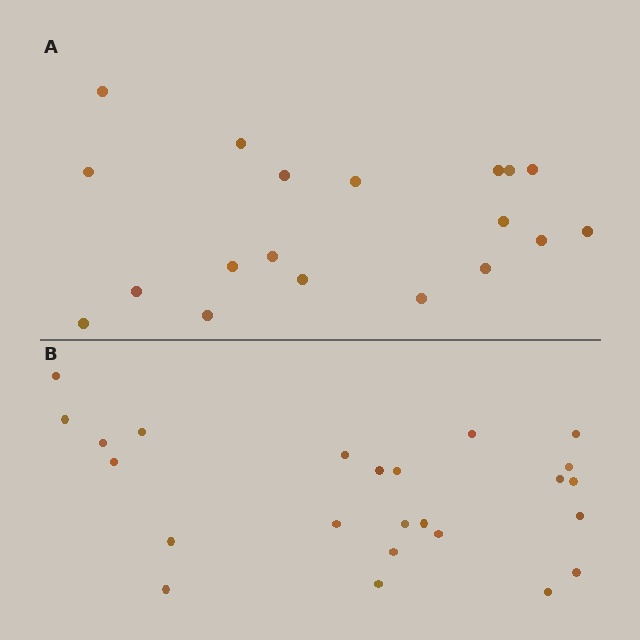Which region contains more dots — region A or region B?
Region B (the bottom region) has more dots.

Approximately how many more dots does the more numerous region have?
Region B has about 5 more dots than region A.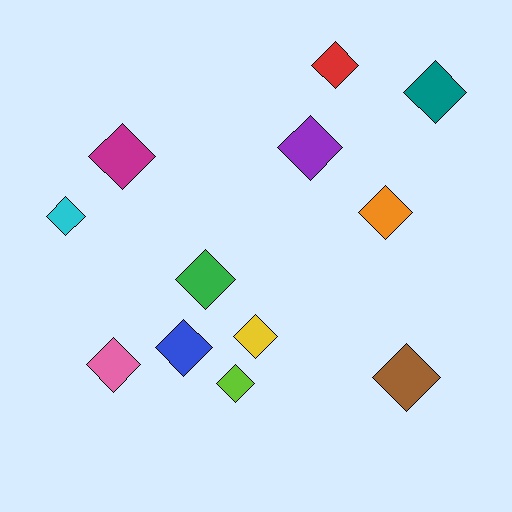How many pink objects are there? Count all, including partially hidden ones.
There is 1 pink object.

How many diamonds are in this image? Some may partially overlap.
There are 12 diamonds.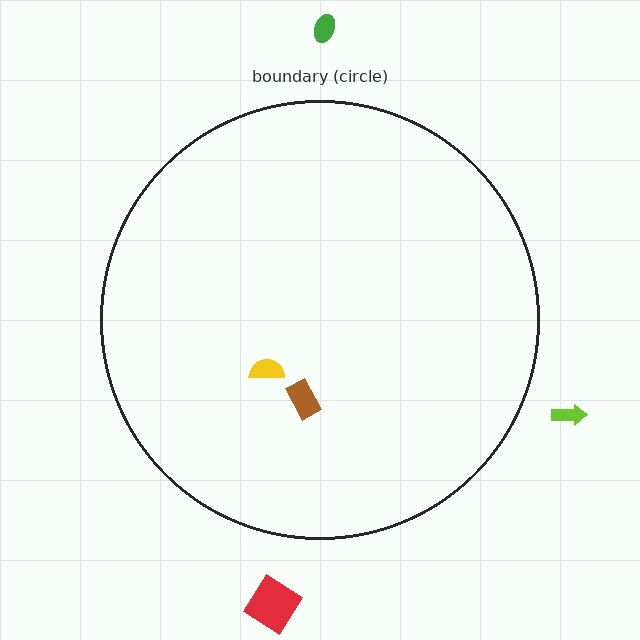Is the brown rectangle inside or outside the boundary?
Inside.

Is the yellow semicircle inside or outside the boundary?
Inside.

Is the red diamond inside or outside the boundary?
Outside.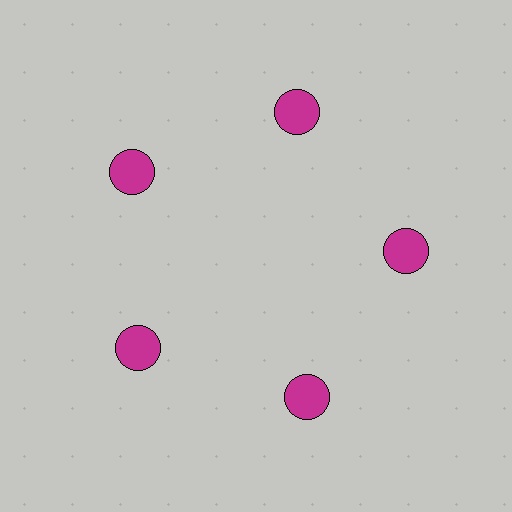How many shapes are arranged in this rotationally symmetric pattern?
There are 5 shapes, arranged in 5 groups of 1.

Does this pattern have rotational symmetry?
Yes, this pattern has 5-fold rotational symmetry. It looks the same after rotating 72 degrees around the center.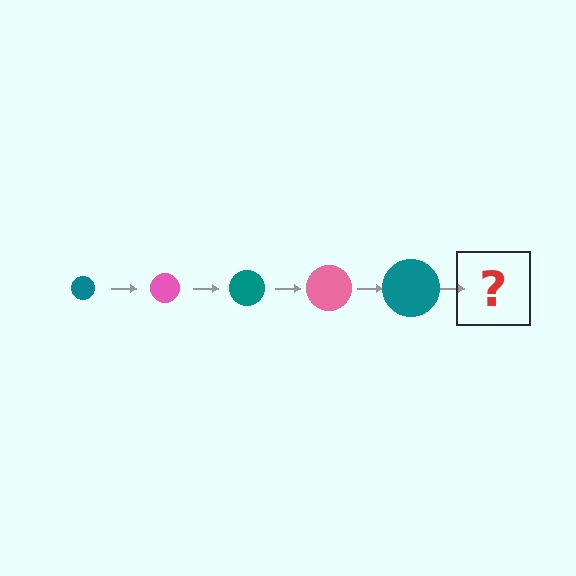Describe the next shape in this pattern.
It should be a pink circle, larger than the previous one.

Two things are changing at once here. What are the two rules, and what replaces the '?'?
The two rules are that the circle grows larger each step and the color cycles through teal and pink. The '?' should be a pink circle, larger than the previous one.